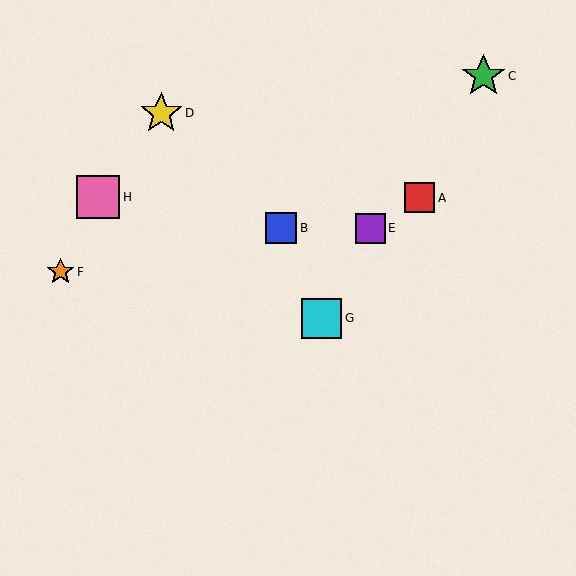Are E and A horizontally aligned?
No, E is at y≈228 and A is at y≈198.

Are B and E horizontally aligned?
Yes, both are at y≈228.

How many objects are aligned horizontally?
2 objects (B, E) are aligned horizontally.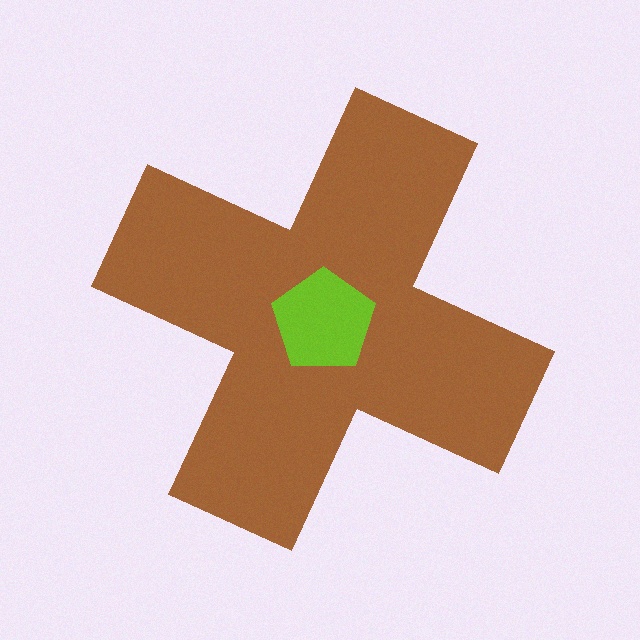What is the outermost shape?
The brown cross.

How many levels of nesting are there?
2.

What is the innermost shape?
The lime pentagon.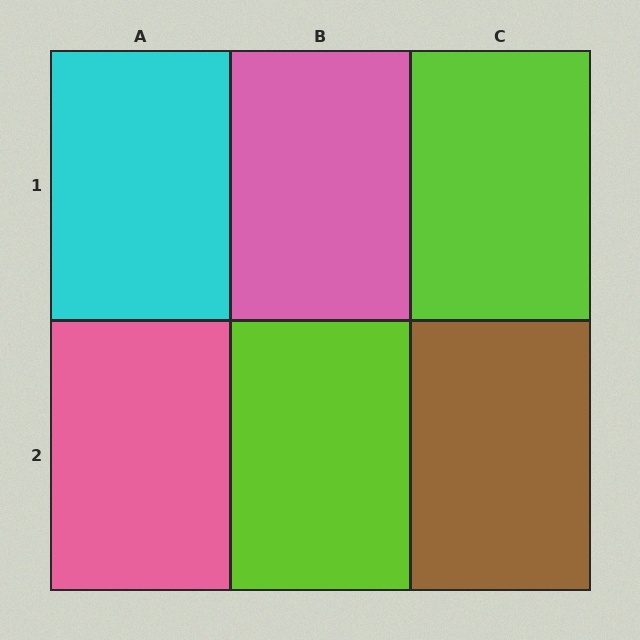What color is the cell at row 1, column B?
Pink.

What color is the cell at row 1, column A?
Cyan.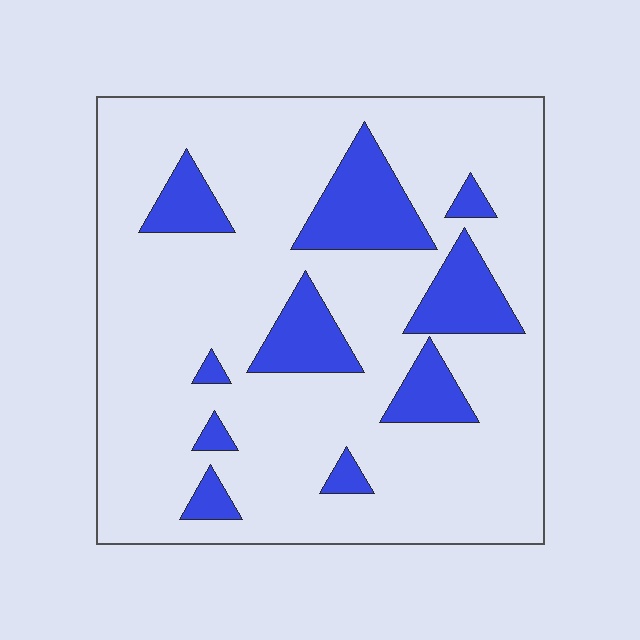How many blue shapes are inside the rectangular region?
10.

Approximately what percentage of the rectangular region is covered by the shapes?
Approximately 20%.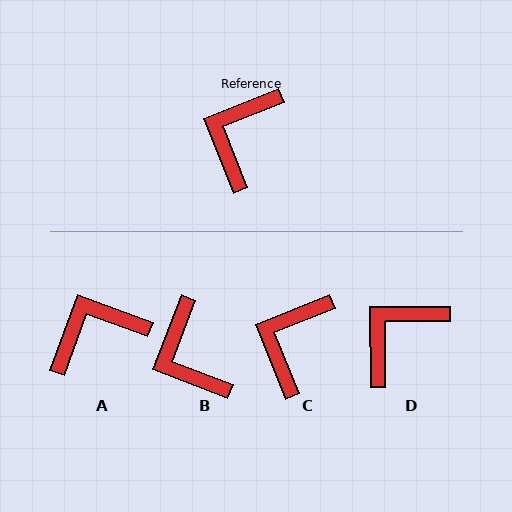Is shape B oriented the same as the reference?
No, it is off by about 47 degrees.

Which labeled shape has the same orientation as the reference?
C.